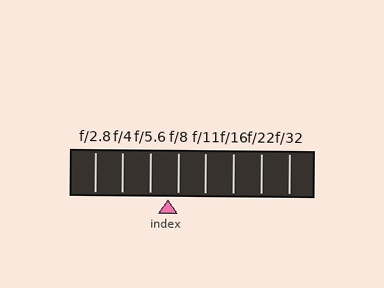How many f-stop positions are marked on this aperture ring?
There are 8 f-stop positions marked.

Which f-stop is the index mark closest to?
The index mark is closest to f/8.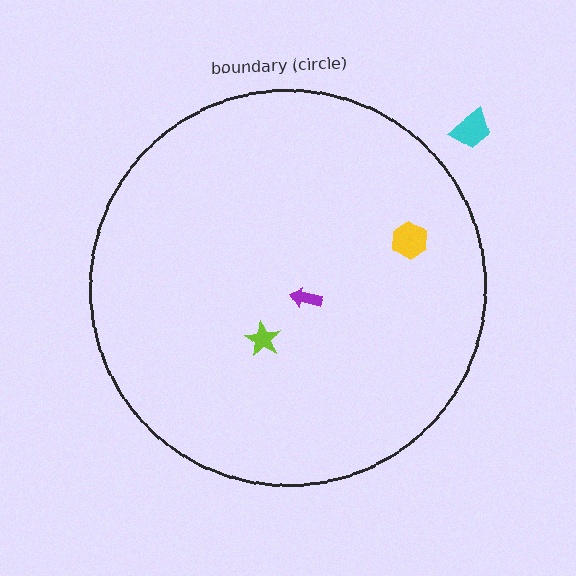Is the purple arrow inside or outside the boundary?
Inside.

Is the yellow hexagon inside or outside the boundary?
Inside.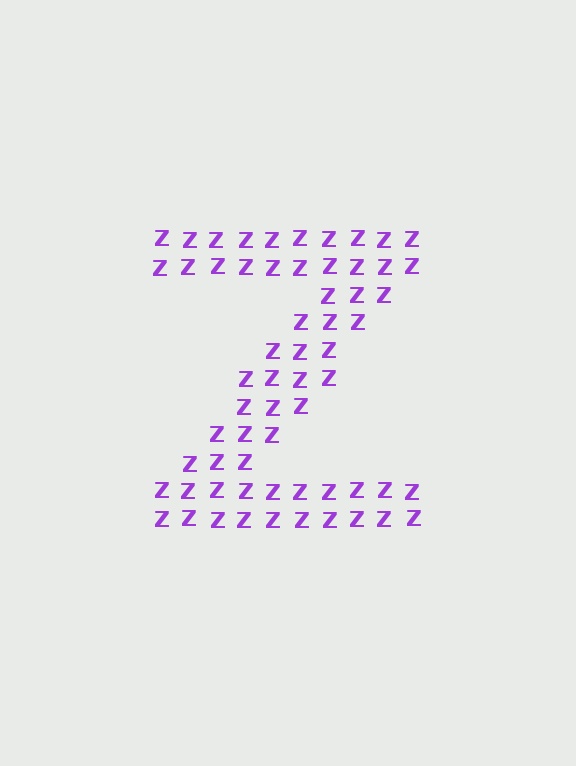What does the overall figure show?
The overall figure shows the letter Z.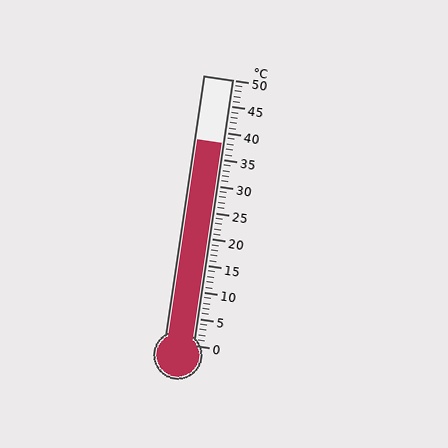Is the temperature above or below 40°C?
The temperature is below 40°C.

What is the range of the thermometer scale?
The thermometer scale ranges from 0°C to 50°C.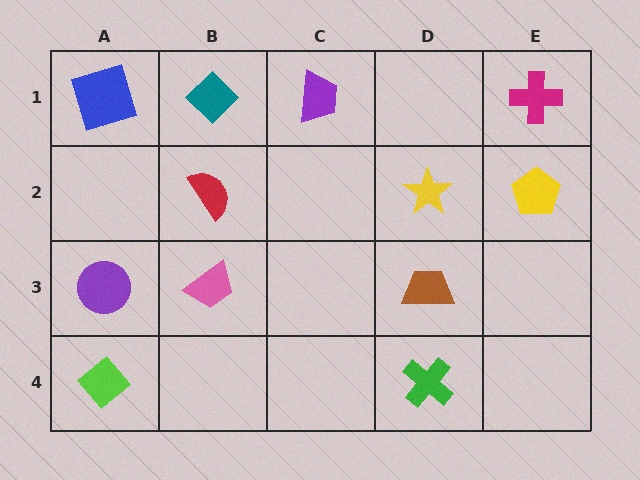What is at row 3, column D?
A brown trapezoid.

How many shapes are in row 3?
3 shapes.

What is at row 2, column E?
A yellow pentagon.